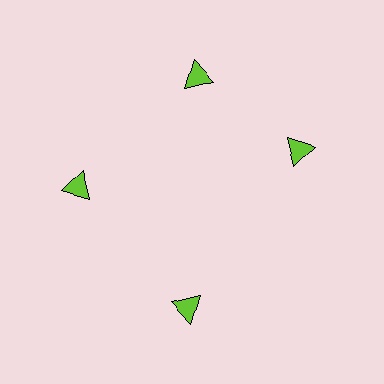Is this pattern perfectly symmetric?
No. The 4 lime triangles are arranged in a ring, but one element near the 3 o'clock position is rotated out of alignment along the ring, breaking the 4-fold rotational symmetry.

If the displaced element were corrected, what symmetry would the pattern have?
It would have 4-fold rotational symmetry — the pattern would map onto itself every 90 degrees.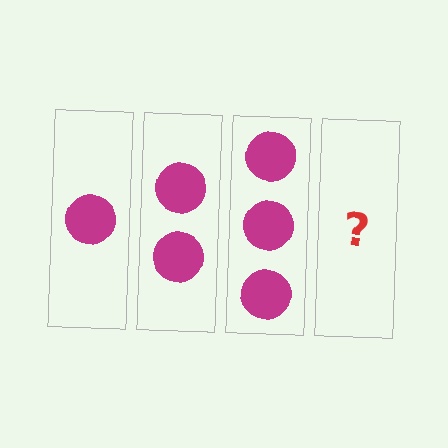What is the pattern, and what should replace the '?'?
The pattern is that each step adds one more circle. The '?' should be 4 circles.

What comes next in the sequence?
The next element should be 4 circles.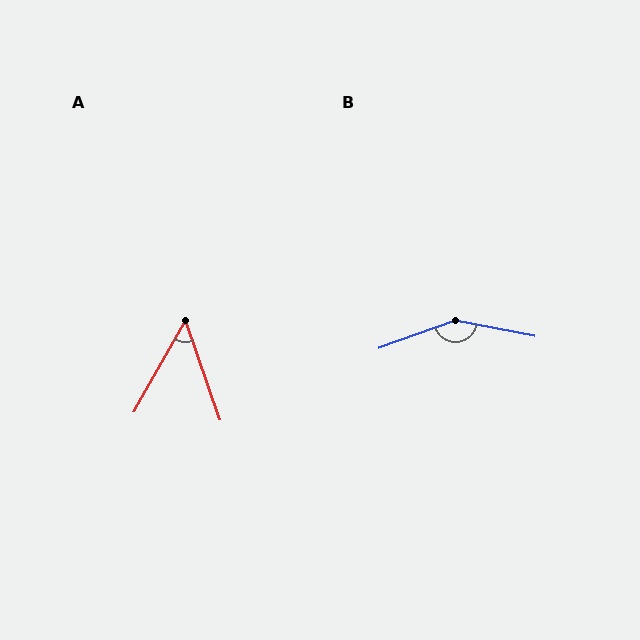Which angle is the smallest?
A, at approximately 48 degrees.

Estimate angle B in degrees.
Approximately 150 degrees.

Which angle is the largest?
B, at approximately 150 degrees.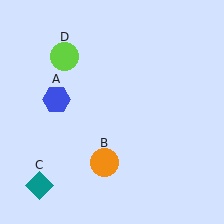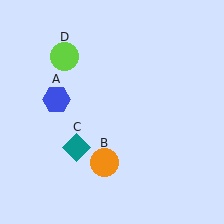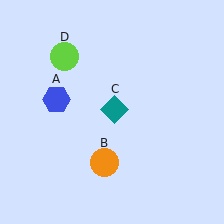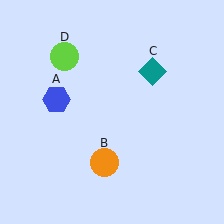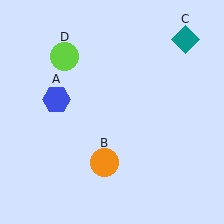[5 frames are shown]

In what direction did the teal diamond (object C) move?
The teal diamond (object C) moved up and to the right.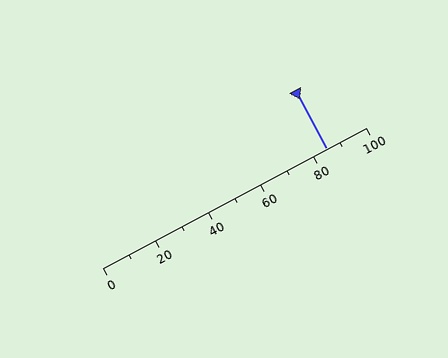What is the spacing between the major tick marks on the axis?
The major ticks are spaced 20 apart.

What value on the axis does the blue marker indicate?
The marker indicates approximately 85.